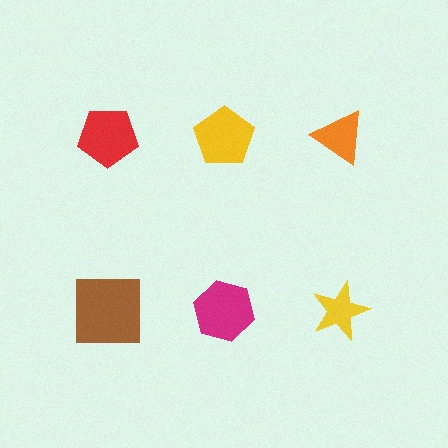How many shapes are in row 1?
3 shapes.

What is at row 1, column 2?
A yellow pentagon.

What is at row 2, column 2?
A magenta hexagon.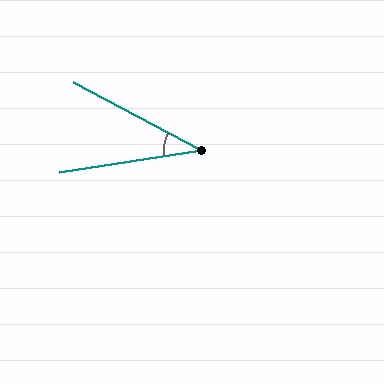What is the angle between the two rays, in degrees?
Approximately 37 degrees.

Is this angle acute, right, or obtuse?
It is acute.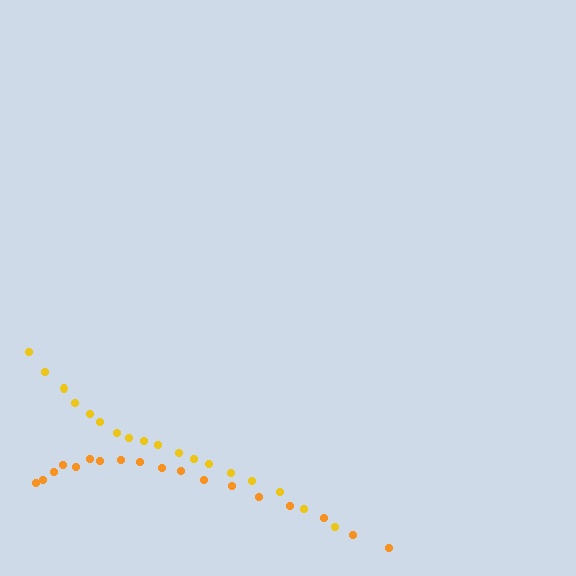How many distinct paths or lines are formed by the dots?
There are 2 distinct paths.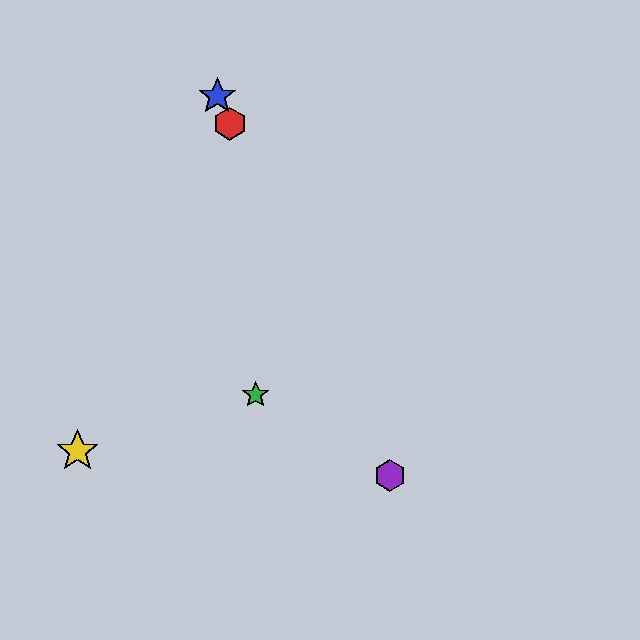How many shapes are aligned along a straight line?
3 shapes (the red hexagon, the blue star, the purple hexagon) are aligned along a straight line.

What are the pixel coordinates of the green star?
The green star is at (256, 395).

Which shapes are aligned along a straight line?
The red hexagon, the blue star, the purple hexagon are aligned along a straight line.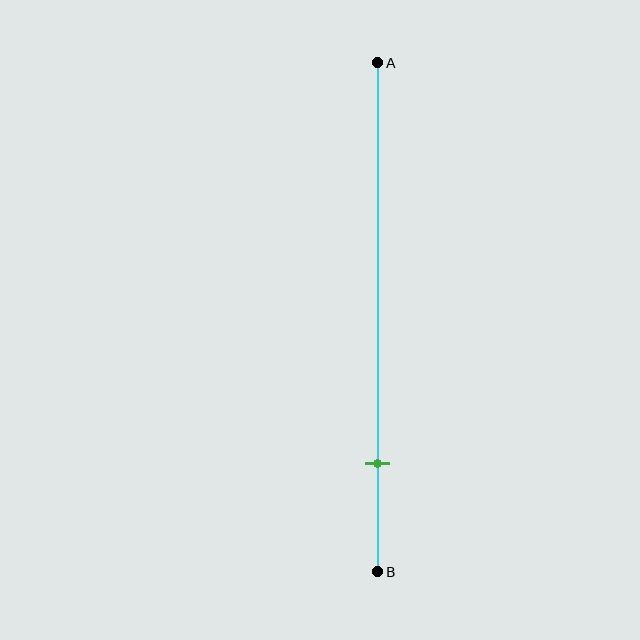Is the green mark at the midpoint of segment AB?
No, the mark is at about 80% from A, not at the 50% midpoint.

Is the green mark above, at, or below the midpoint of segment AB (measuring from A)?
The green mark is below the midpoint of segment AB.